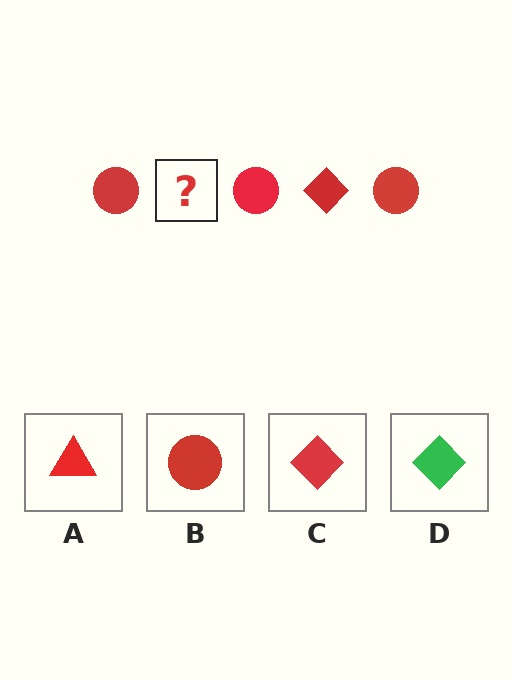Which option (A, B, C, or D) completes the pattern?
C.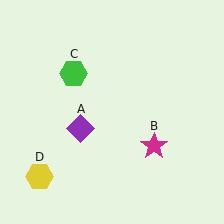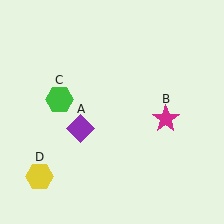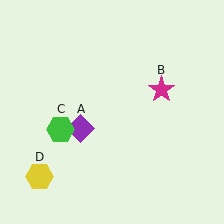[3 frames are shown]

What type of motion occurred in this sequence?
The magenta star (object B), green hexagon (object C) rotated counterclockwise around the center of the scene.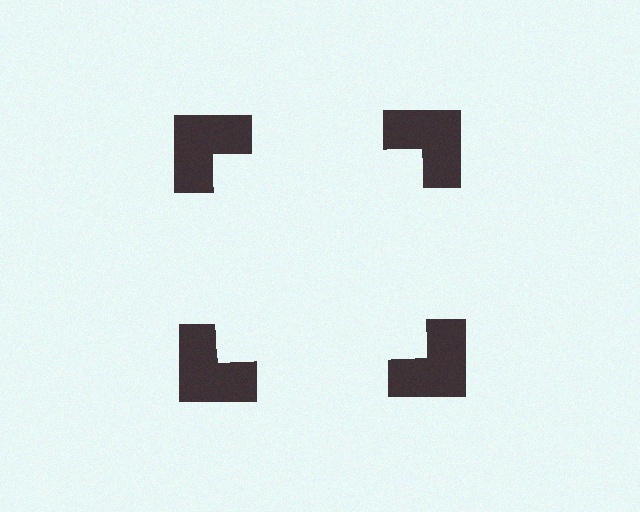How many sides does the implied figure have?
4 sides.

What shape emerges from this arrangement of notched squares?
An illusory square — its edges are inferred from the aligned wedge cuts in the notched squares, not physically drawn.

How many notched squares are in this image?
There are 4 — one at each vertex of the illusory square.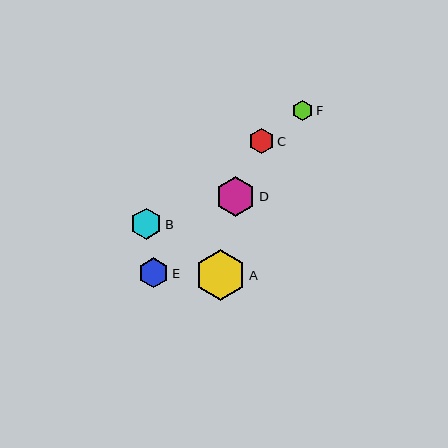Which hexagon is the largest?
Hexagon A is the largest with a size of approximately 51 pixels.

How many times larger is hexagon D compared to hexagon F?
Hexagon D is approximately 1.9 times the size of hexagon F.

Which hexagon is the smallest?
Hexagon F is the smallest with a size of approximately 21 pixels.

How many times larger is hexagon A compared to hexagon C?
Hexagon A is approximately 2.1 times the size of hexagon C.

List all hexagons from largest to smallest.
From largest to smallest: A, D, B, E, C, F.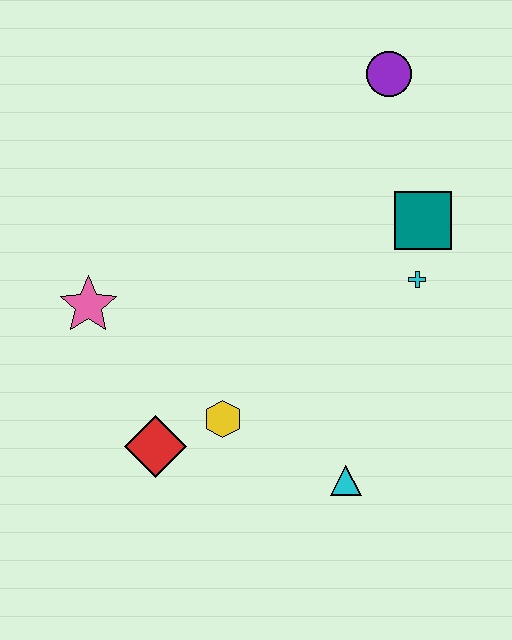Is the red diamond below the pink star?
Yes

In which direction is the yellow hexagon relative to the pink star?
The yellow hexagon is to the right of the pink star.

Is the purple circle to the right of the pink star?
Yes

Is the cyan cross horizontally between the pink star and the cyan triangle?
No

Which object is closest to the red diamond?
The yellow hexagon is closest to the red diamond.